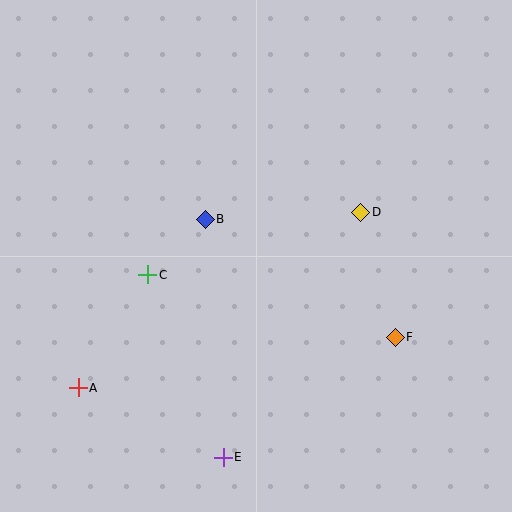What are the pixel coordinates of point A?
Point A is at (78, 388).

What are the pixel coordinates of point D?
Point D is at (361, 212).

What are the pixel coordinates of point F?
Point F is at (395, 337).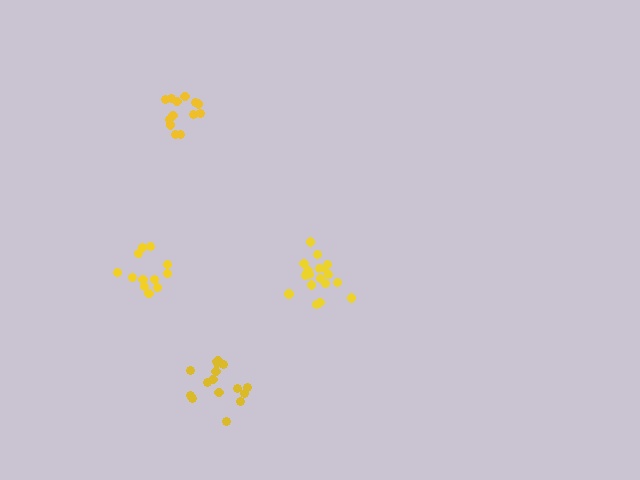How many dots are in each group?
Group 1: 18 dots, Group 2: 12 dots, Group 3: 16 dots, Group 4: 13 dots (59 total).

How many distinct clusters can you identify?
There are 4 distinct clusters.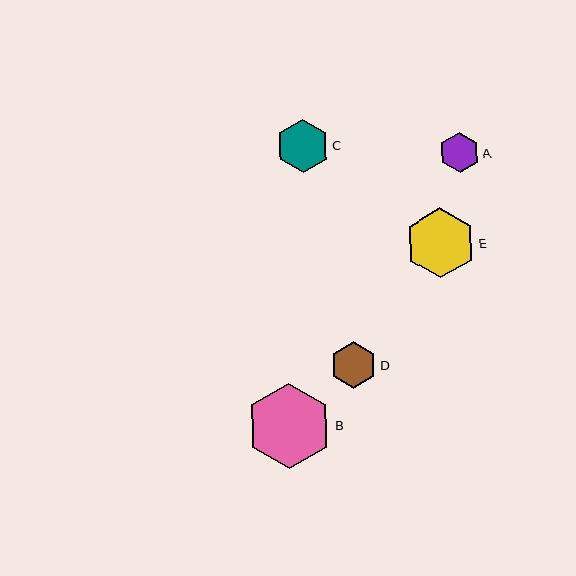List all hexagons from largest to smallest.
From largest to smallest: B, E, C, D, A.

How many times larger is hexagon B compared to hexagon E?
Hexagon B is approximately 1.2 times the size of hexagon E.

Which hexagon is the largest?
Hexagon B is the largest with a size of approximately 85 pixels.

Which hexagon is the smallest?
Hexagon A is the smallest with a size of approximately 39 pixels.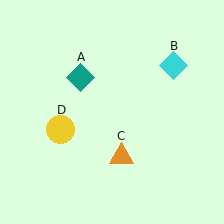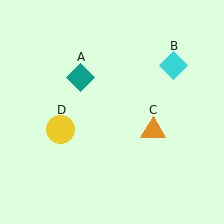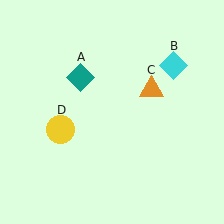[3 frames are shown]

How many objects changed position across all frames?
1 object changed position: orange triangle (object C).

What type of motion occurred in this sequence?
The orange triangle (object C) rotated counterclockwise around the center of the scene.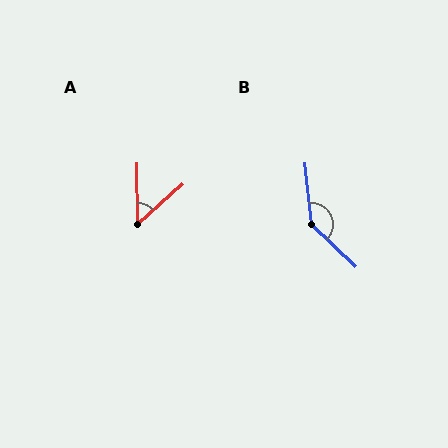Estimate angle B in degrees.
Approximately 140 degrees.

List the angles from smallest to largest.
A (49°), B (140°).